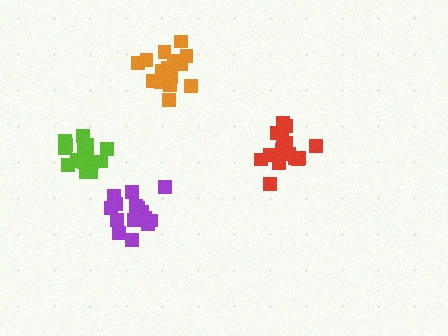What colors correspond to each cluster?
The clusters are colored: orange, red, lime, purple.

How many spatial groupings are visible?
There are 4 spatial groupings.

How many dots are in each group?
Group 1: 15 dots, Group 2: 17 dots, Group 3: 16 dots, Group 4: 17 dots (65 total).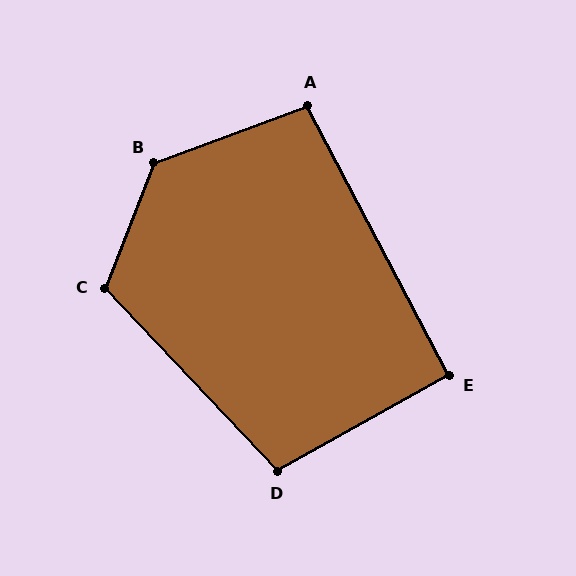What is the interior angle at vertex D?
Approximately 104 degrees (obtuse).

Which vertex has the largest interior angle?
B, at approximately 132 degrees.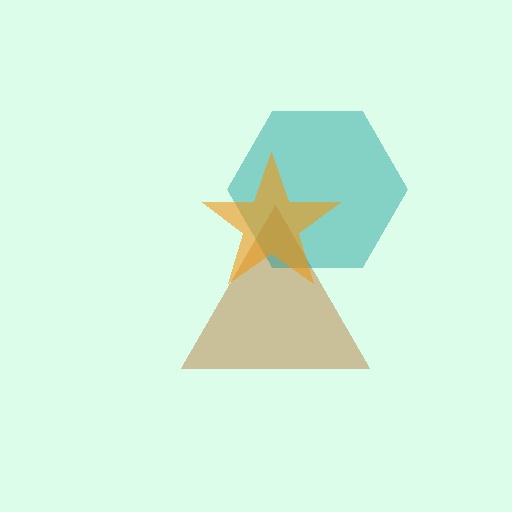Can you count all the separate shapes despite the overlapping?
Yes, there are 3 separate shapes.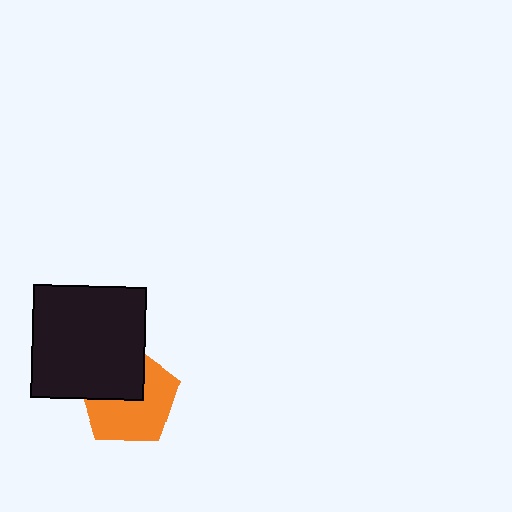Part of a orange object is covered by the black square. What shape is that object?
It is a pentagon.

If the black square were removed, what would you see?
You would see the complete orange pentagon.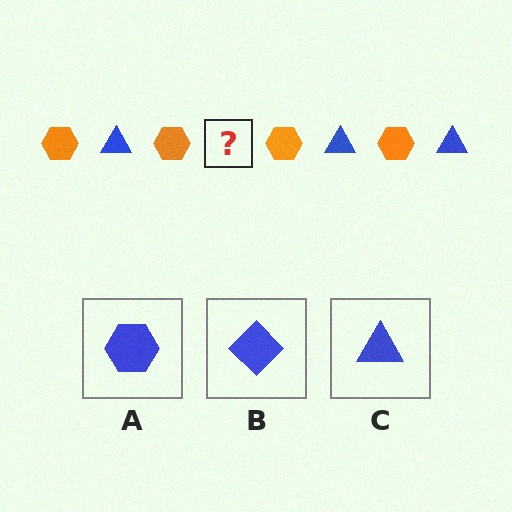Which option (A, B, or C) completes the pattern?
C.